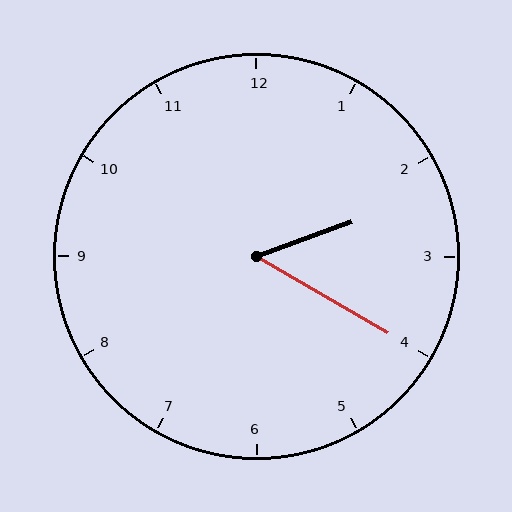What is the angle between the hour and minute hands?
Approximately 50 degrees.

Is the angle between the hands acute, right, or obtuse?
It is acute.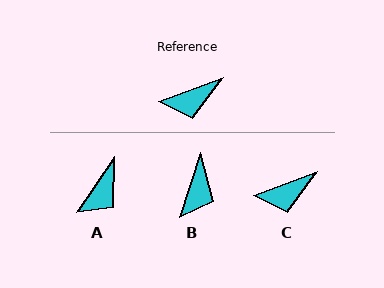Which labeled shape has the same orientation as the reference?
C.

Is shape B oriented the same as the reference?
No, it is off by about 51 degrees.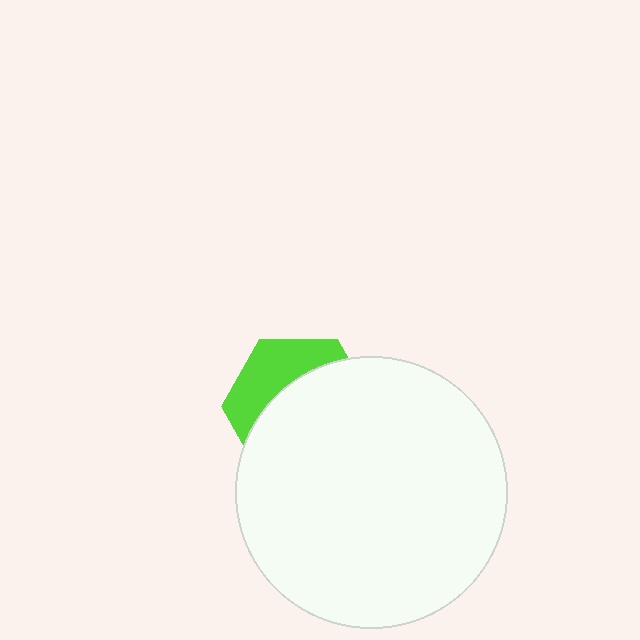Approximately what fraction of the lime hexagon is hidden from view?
Roughly 65% of the lime hexagon is hidden behind the white circle.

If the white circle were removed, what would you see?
You would see the complete lime hexagon.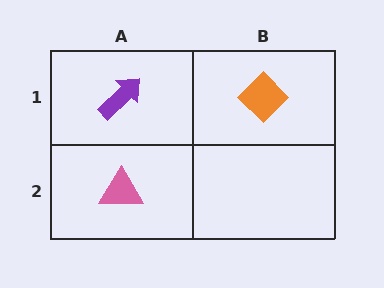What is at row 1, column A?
A purple arrow.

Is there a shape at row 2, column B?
No, that cell is empty.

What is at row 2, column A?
A pink triangle.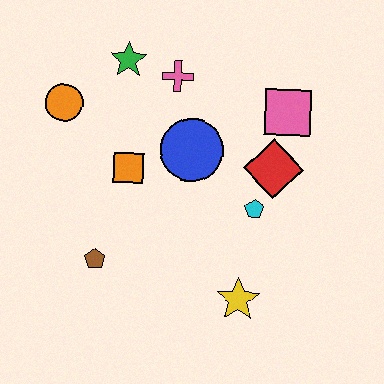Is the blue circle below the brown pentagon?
No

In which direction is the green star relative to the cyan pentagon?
The green star is above the cyan pentagon.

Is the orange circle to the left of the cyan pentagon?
Yes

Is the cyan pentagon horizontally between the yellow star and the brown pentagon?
No